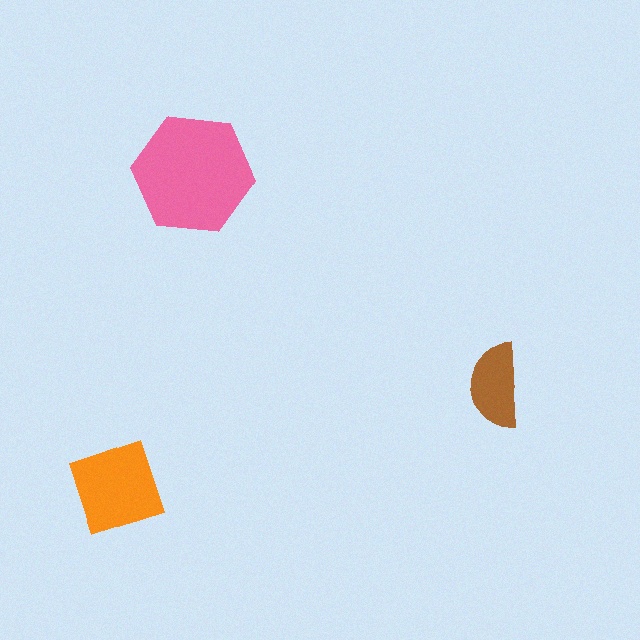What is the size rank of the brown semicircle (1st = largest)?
3rd.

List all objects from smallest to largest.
The brown semicircle, the orange diamond, the pink hexagon.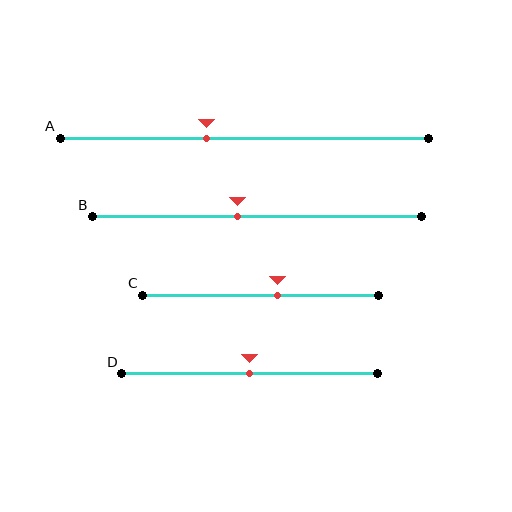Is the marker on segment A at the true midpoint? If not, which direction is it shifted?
No, the marker on segment A is shifted to the left by about 10% of the segment length.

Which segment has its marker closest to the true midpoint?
Segment D has its marker closest to the true midpoint.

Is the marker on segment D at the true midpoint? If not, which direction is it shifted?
Yes, the marker on segment D is at the true midpoint.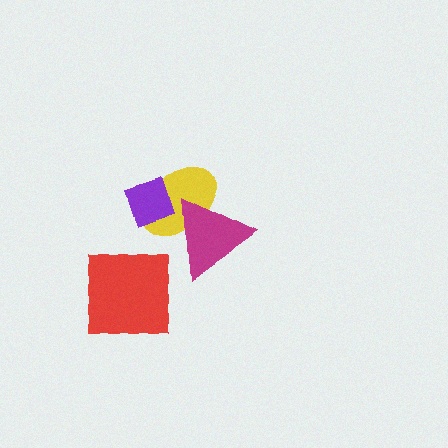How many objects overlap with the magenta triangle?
1 object overlaps with the magenta triangle.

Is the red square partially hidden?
No, no other shape covers it.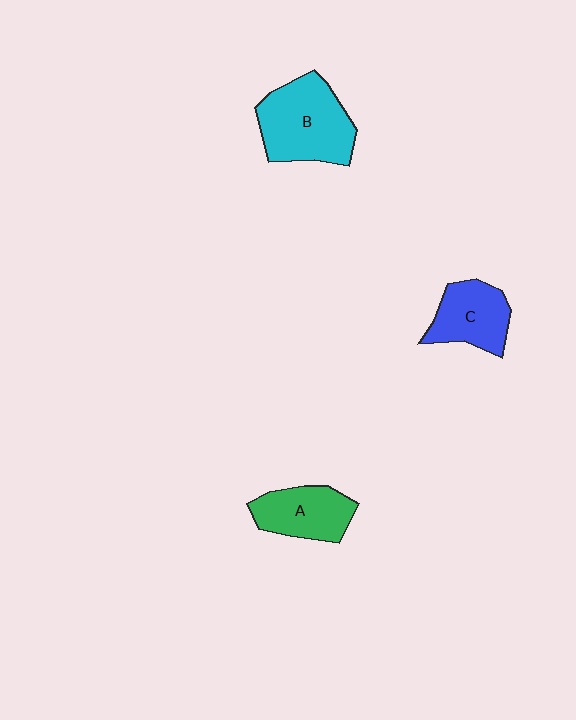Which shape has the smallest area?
Shape C (blue).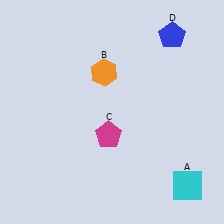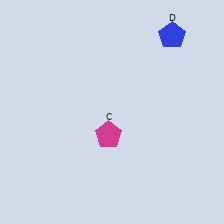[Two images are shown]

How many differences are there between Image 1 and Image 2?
There are 2 differences between the two images.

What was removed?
The orange hexagon (B), the cyan square (A) were removed in Image 2.